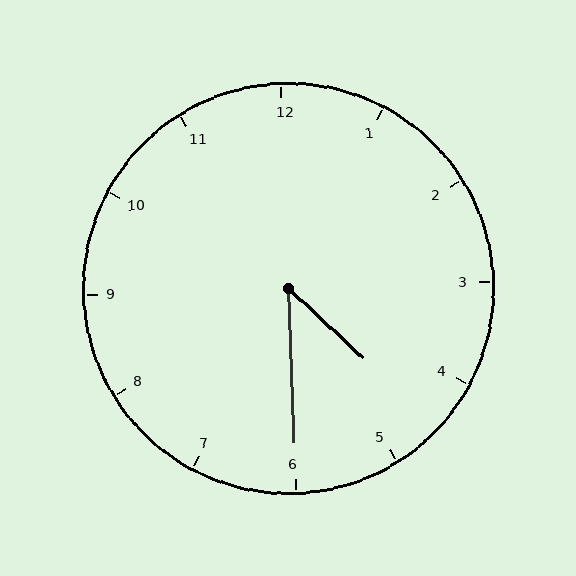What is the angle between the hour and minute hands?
Approximately 45 degrees.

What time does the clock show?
4:30.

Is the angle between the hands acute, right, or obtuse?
It is acute.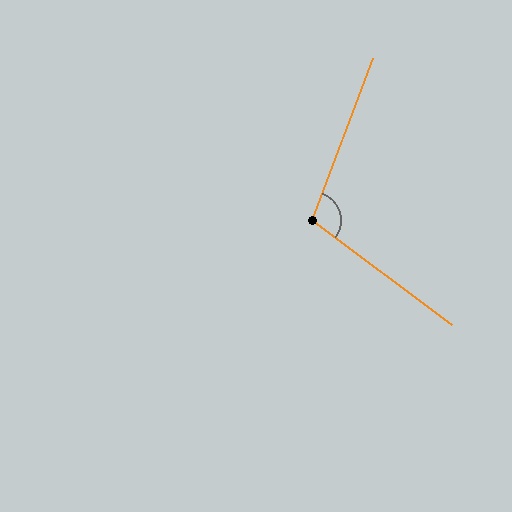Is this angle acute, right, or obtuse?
It is obtuse.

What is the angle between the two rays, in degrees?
Approximately 106 degrees.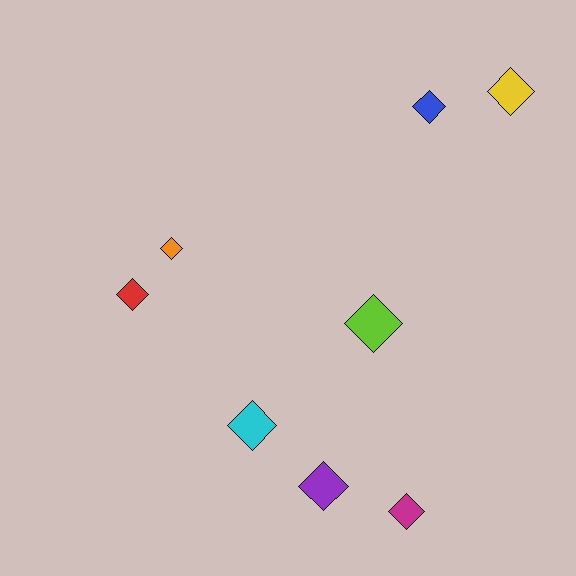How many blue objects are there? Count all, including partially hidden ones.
There is 1 blue object.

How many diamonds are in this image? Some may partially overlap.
There are 8 diamonds.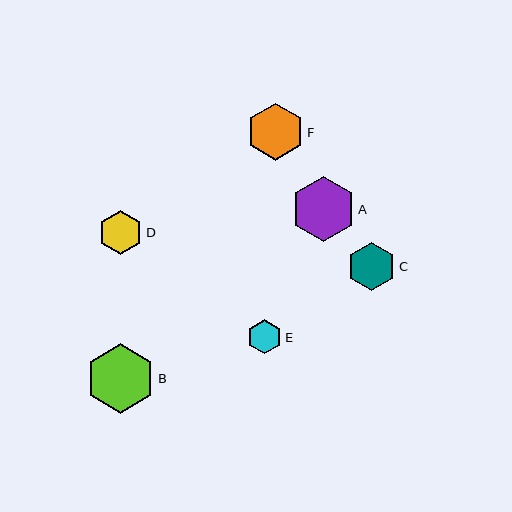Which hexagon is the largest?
Hexagon B is the largest with a size of approximately 69 pixels.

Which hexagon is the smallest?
Hexagon E is the smallest with a size of approximately 35 pixels.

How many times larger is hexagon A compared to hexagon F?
Hexagon A is approximately 1.1 times the size of hexagon F.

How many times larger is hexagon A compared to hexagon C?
Hexagon A is approximately 1.3 times the size of hexagon C.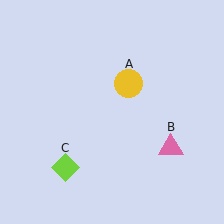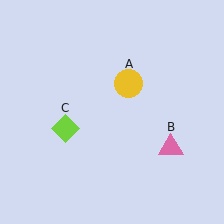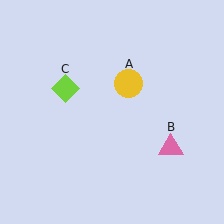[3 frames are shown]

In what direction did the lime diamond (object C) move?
The lime diamond (object C) moved up.